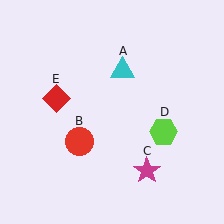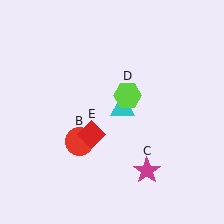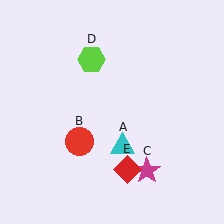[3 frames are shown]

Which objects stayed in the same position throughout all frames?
Red circle (object B) and magenta star (object C) remained stationary.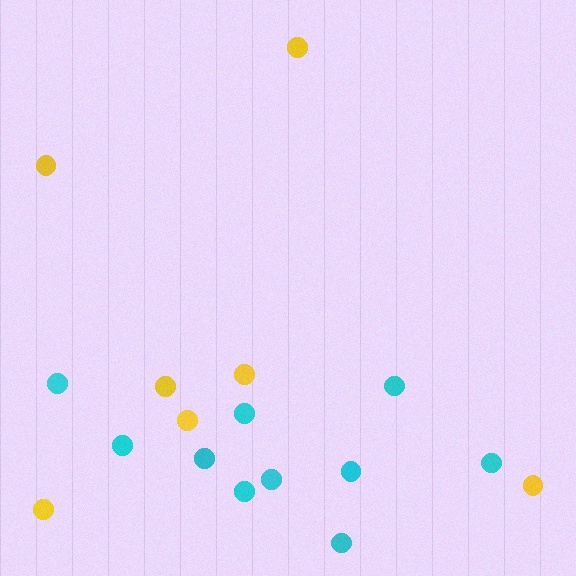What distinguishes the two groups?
There are 2 groups: one group of yellow circles (7) and one group of cyan circles (10).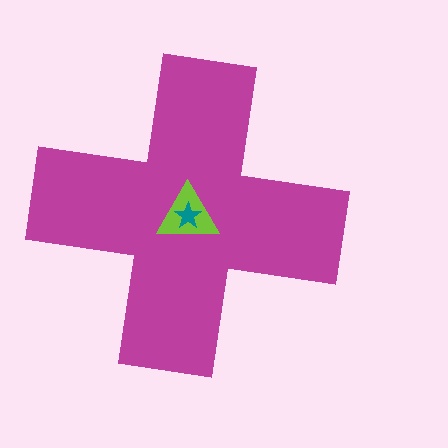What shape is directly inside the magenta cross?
The lime triangle.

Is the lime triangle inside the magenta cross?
Yes.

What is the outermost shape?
The magenta cross.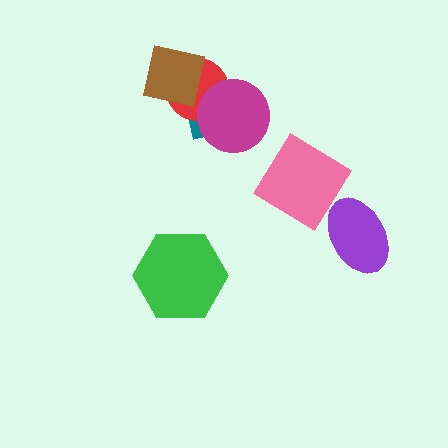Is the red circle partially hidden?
Yes, it is partially covered by another shape.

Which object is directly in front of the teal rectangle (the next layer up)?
The red circle is directly in front of the teal rectangle.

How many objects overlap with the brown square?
2 objects overlap with the brown square.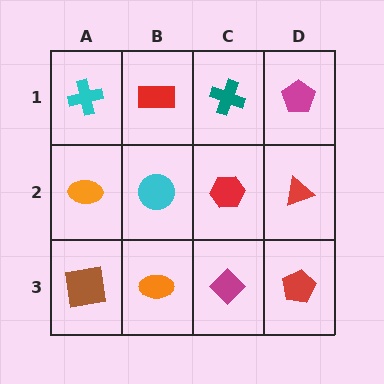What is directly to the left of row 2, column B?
An orange ellipse.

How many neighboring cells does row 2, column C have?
4.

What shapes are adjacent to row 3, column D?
A red triangle (row 2, column D), a magenta diamond (row 3, column C).